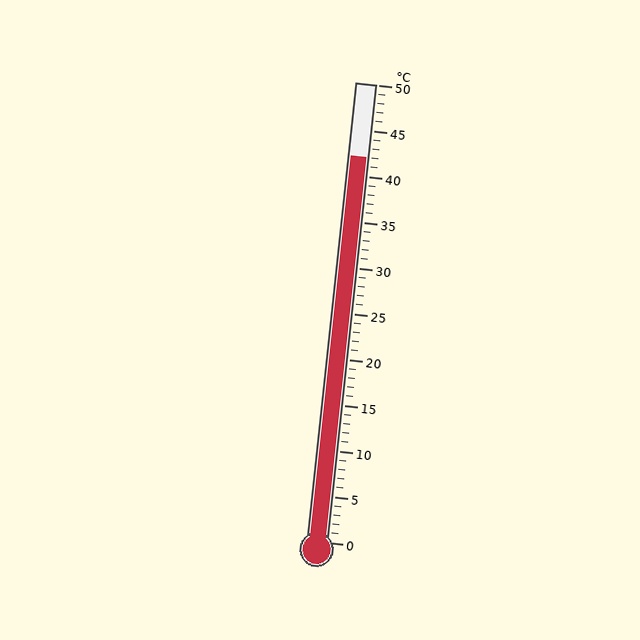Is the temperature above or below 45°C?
The temperature is below 45°C.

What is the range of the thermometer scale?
The thermometer scale ranges from 0°C to 50°C.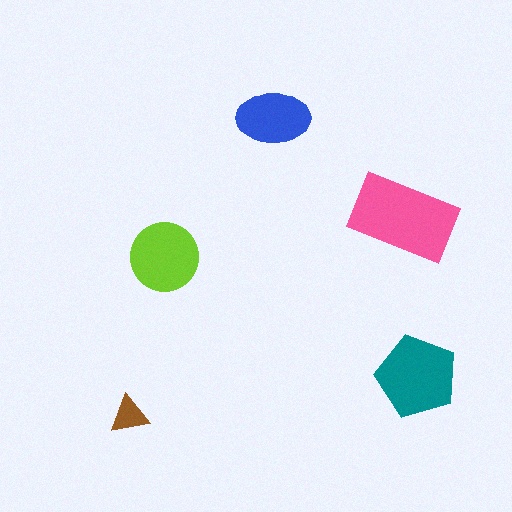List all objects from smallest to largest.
The brown triangle, the blue ellipse, the lime circle, the teal pentagon, the pink rectangle.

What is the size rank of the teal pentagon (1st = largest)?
2nd.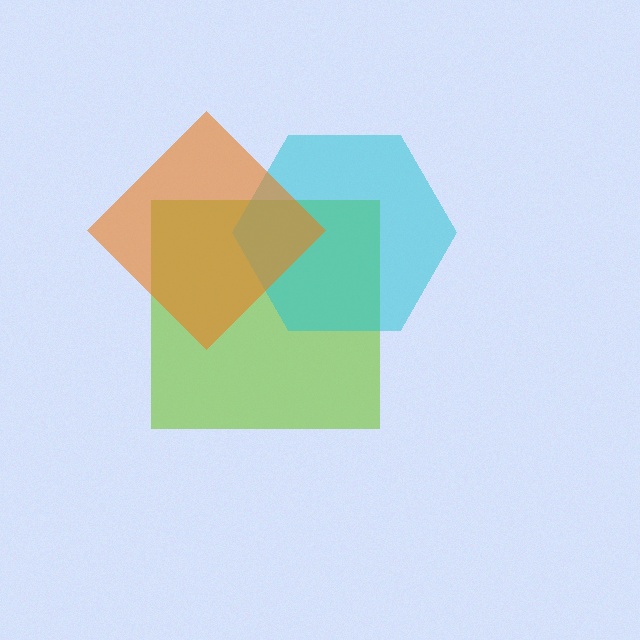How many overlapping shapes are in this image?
There are 3 overlapping shapes in the image.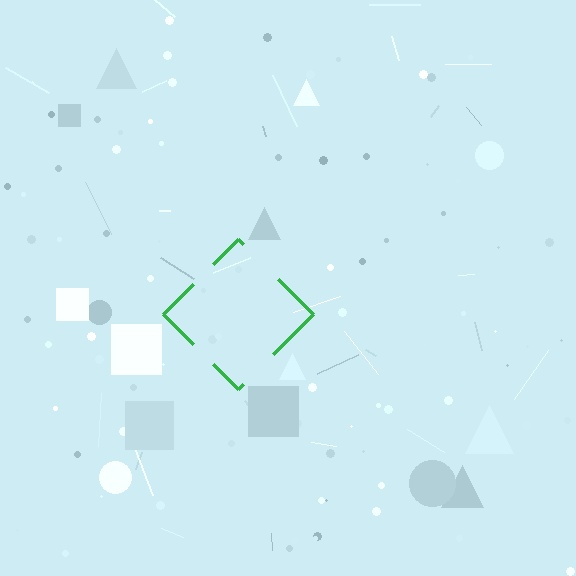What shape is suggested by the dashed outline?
The dashed outline suggests a diamond.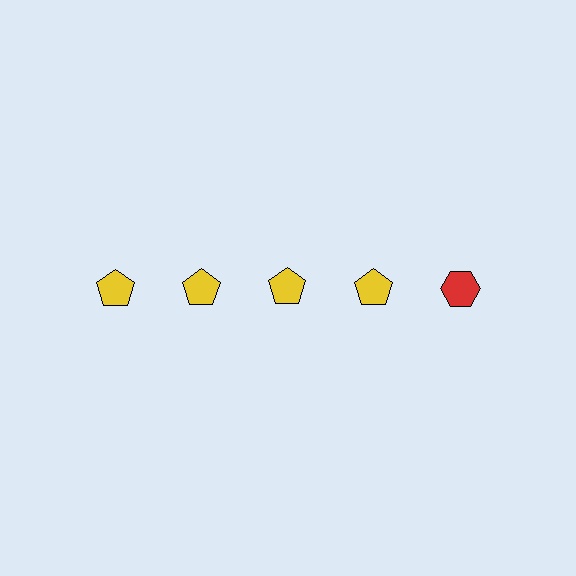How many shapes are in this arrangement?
There are 5 shapes arranged in a grid pattern.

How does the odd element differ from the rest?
It differs in both color (red instead of yellow) and shape (hexagon instead of pentagon).